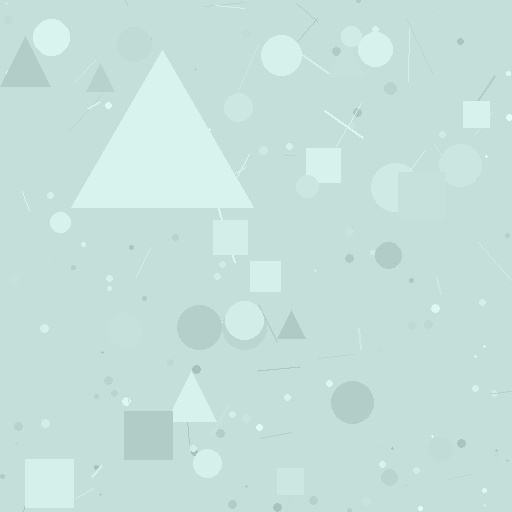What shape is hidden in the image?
A triangle is hidden in the image.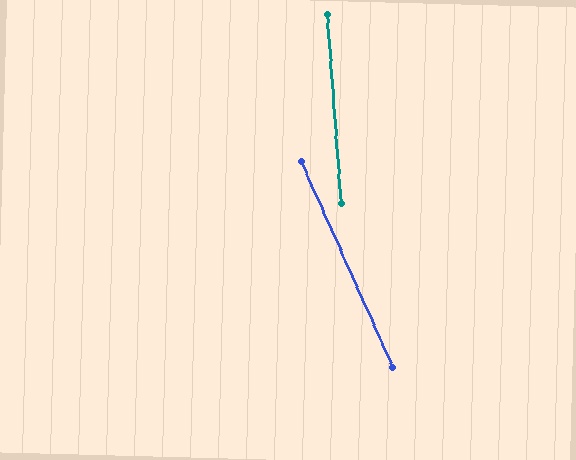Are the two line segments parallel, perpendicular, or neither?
Neither parallel nor perpendicular — they differ by about 20°.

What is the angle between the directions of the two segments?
Approximately 20 degrees.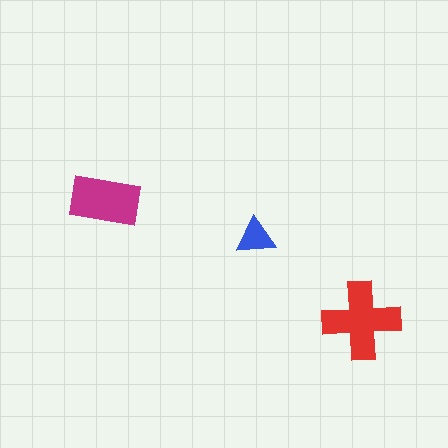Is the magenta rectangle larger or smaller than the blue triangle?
Larger.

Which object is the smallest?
The blue triangle.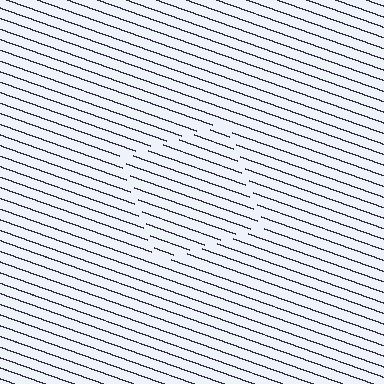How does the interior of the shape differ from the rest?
The interior of the shape contains the same grating, shifted by half a period — the contour is defined by the phase discontinuity where line-ends from the inner and outer gratings abut.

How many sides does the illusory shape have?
4 sides — the line-ends trace a square.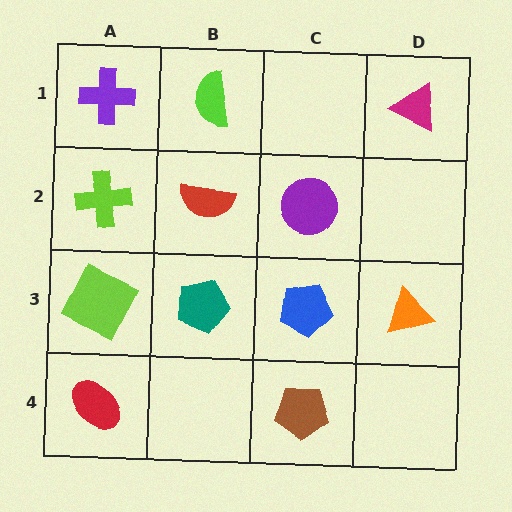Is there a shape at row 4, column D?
No, that cell is empty.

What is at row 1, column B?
A lime semicircle.